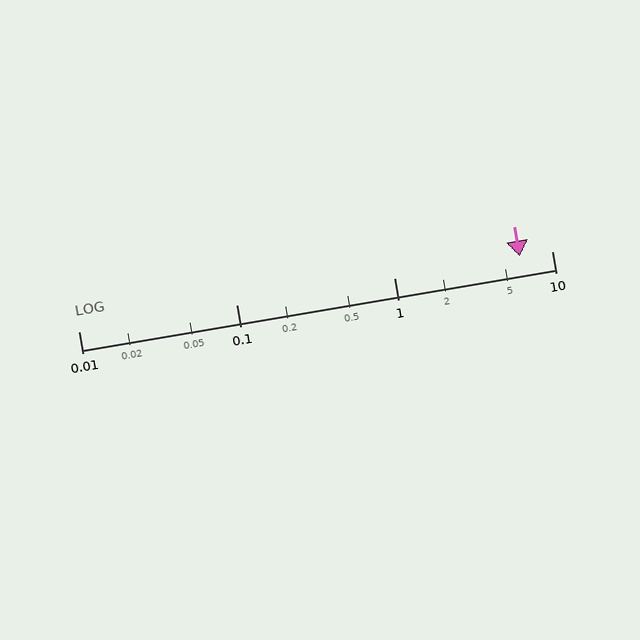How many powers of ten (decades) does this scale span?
The scale spans 3 decades, from 0.01 to 10.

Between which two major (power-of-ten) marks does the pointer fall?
The pointer is between 1 and 10.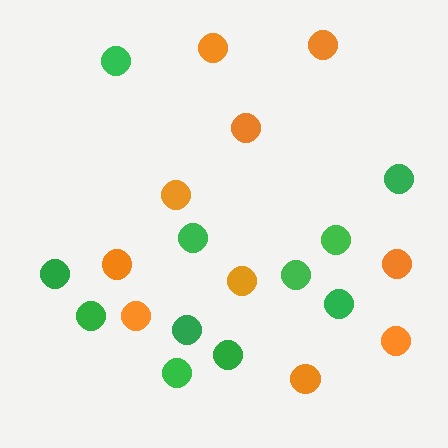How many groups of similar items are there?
There are 2 groups: one group of orange circles (10) and one group of green circles (11).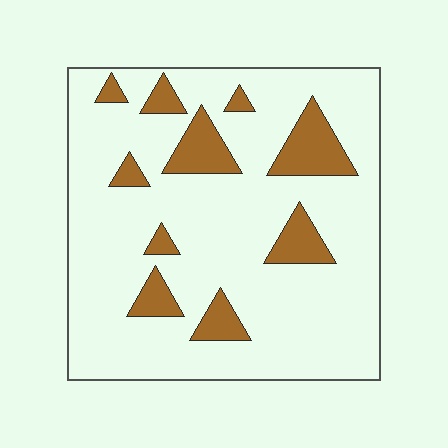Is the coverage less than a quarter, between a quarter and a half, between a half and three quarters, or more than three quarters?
Less than a quarter.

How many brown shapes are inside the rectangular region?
10.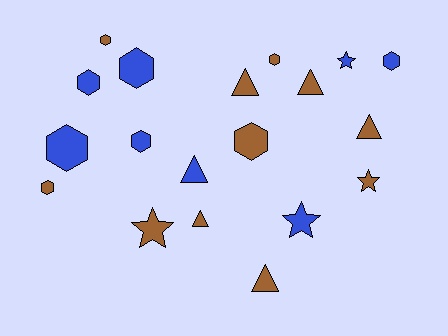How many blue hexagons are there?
There are 5 blue hexagons.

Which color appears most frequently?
Brown, with 11 objects.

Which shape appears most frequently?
Hexagon, with 9 objects.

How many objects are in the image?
There are 19 objects.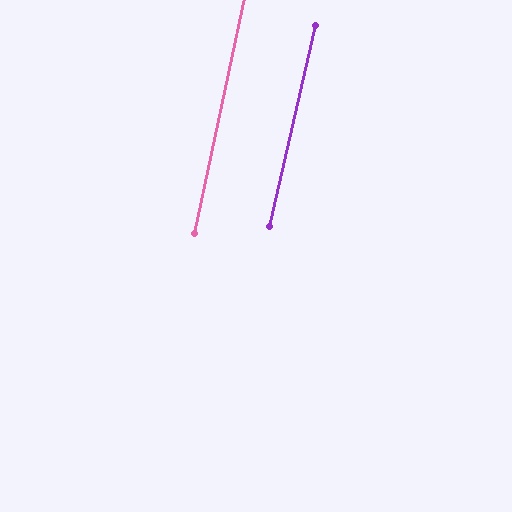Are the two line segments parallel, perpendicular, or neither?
Parallel — their directions differ by only 1.1°.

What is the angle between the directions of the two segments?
Approximately 1 degree.